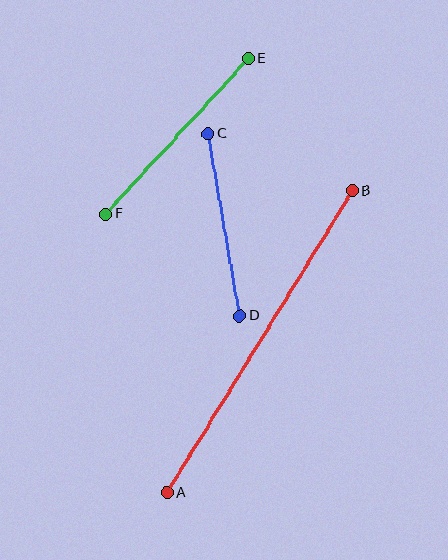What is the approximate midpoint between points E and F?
The midpoint is at approximately (177, 136) pixels.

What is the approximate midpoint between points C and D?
The midpoint is at approximately (224, 225) pixels.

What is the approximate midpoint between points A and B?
The midpoint is at approximately (260, 342) pixels.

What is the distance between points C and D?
The distance is approximately 185 pixels.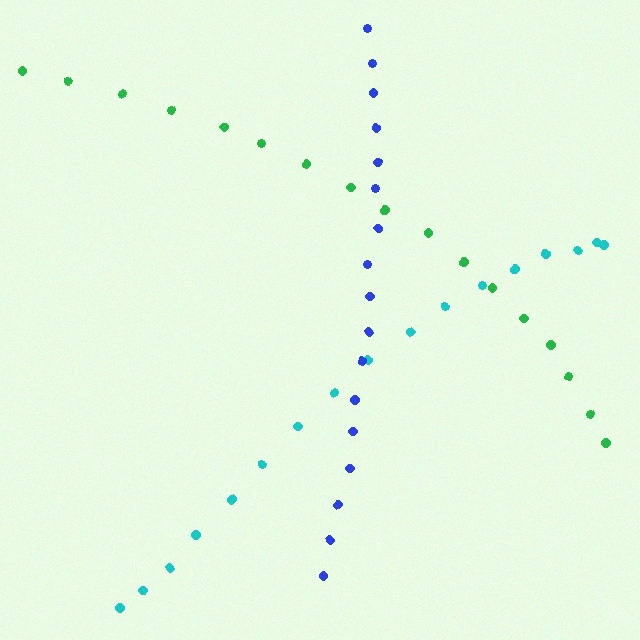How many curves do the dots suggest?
There are 3 distinct paths.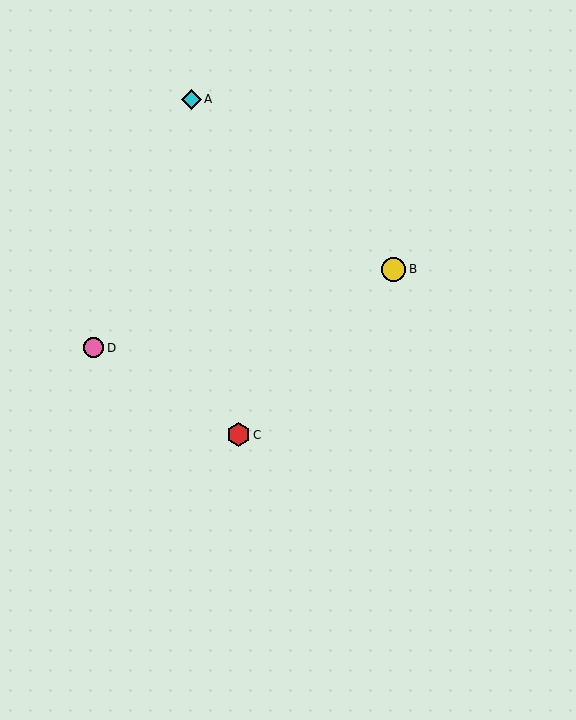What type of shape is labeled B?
Shape B is a yellow circle.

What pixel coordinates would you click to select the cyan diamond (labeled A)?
Click at (191, 99) to select the cyan diamond A.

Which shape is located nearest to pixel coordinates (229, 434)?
The red hexagon (labeled C) at (239, 435) is nearest to that location.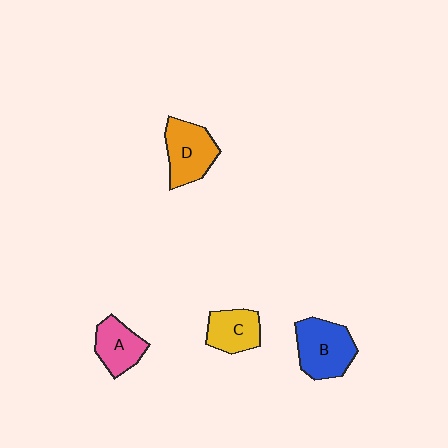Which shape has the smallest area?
Shape C (yellow).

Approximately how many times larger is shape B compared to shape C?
Approximately 1.4 times.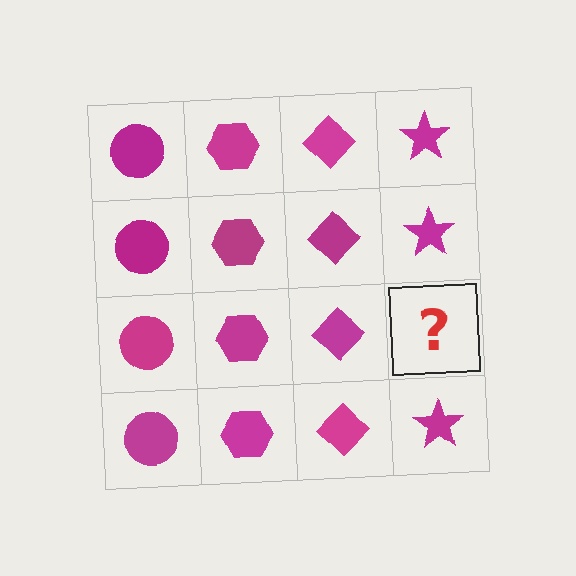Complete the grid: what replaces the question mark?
The question mark should be replaced with a magenta star.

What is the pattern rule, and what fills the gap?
The rule is that each column has a consistent shape. The gap should be filled with a magenta star.